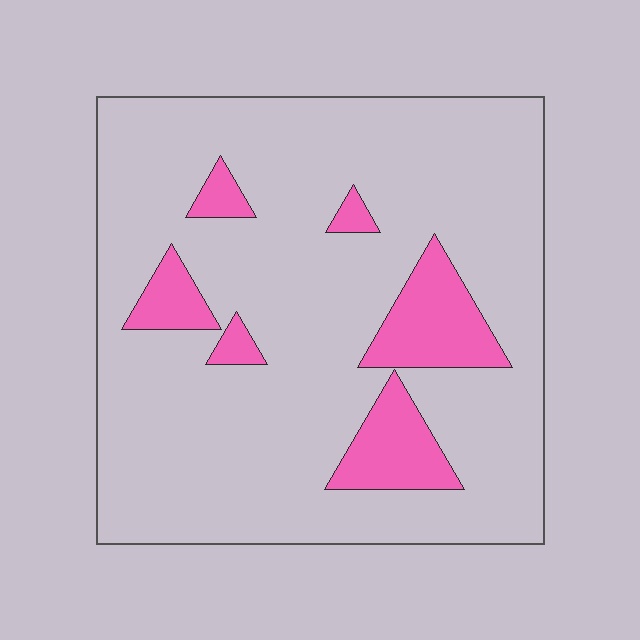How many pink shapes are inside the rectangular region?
6.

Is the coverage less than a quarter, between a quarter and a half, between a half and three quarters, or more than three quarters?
Less than a quarter.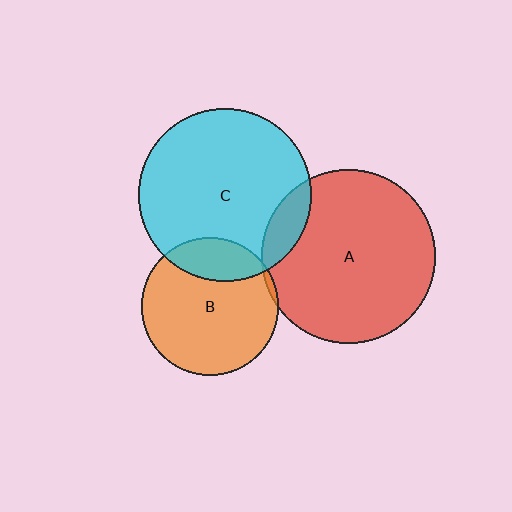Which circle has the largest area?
Circle A (red).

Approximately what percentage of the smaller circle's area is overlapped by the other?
Approximately 10%.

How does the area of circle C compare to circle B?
Approximately 1.6 times.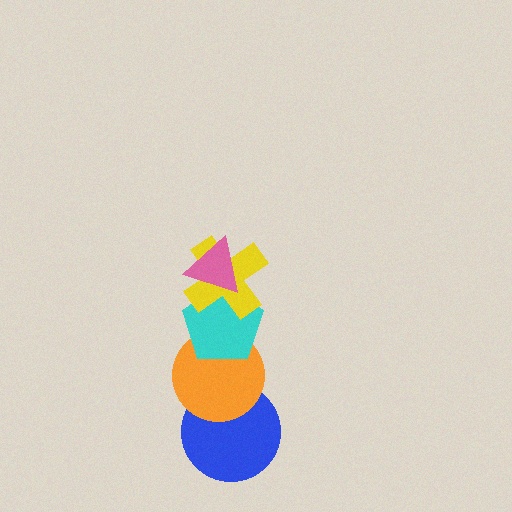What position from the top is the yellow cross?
The yellow cross is 2nd from the top.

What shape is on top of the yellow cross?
The pink triangle is on top of the yellow cross.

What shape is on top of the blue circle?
The orange circle is on top of the blue circle.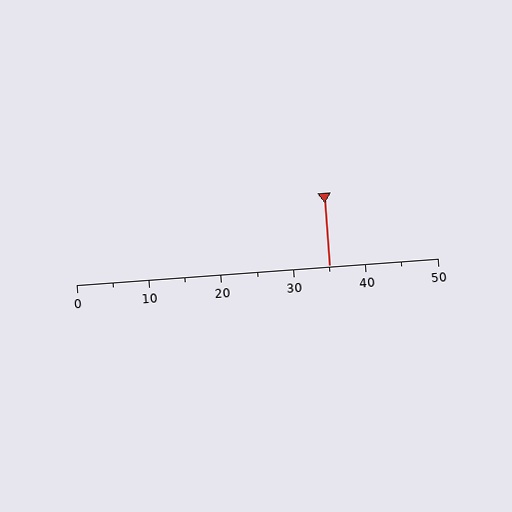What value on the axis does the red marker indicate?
The marker indicates approximately 35.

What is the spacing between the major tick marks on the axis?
The major ticks are spaced 10 apart.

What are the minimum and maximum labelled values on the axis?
The axis runs from 0 to 50.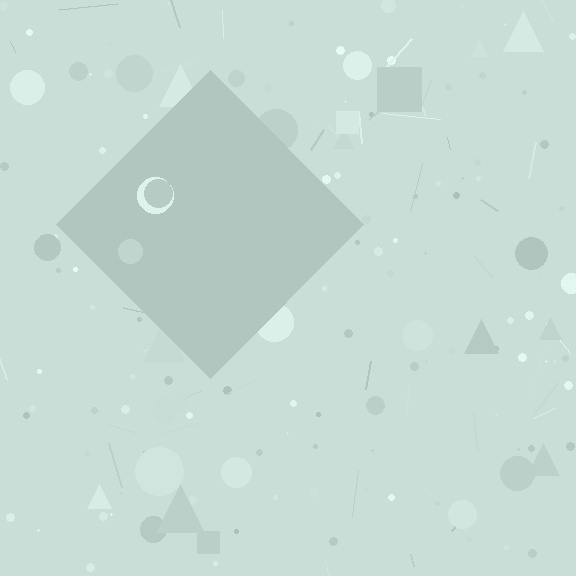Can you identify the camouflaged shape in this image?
The camouflaged shape is a diamond.